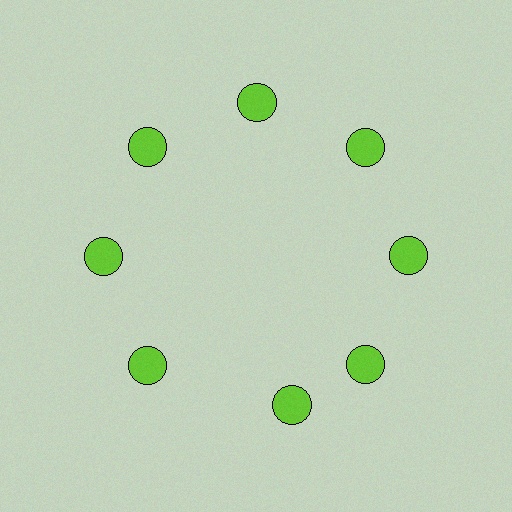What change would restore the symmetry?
The symmetry would be restored by rotating it back into even spacing with its neighbors so that all 8 circles sit at equal angles and equal distance from the center.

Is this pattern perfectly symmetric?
No. The 8 lime circles are arranged in a ring, but one element near the 6 o'clock position is rotated out of alignment along the ring, breaking the 8-fold rotational symmetry.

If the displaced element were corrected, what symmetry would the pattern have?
It would have 8-fold rotational symmetry — the pattern would map onto itself every 45 degrees.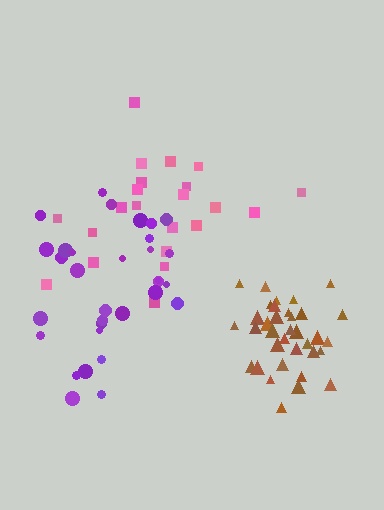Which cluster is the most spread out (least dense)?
Pink.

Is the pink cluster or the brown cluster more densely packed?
Brown.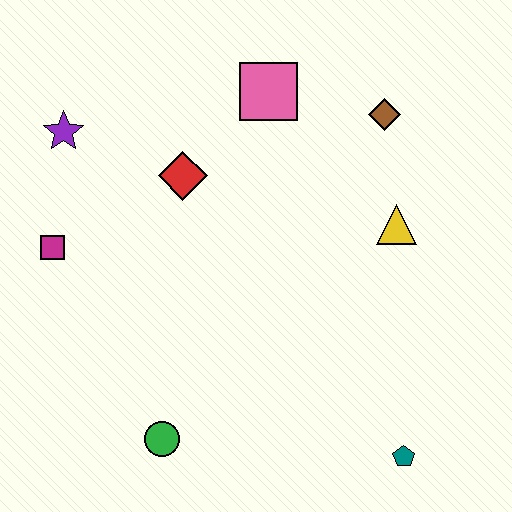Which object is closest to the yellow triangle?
The brown diamond is closest to the yellow triangle.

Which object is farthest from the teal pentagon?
The purple star is farthest from the teal pentagon.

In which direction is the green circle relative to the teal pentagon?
The green circle is to the left of the teal pentagon.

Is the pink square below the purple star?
No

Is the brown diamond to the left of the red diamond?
No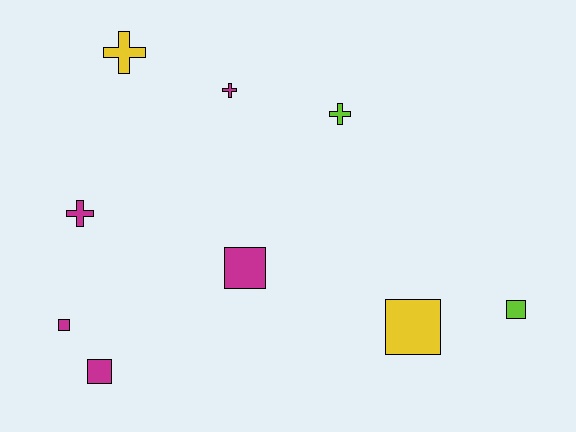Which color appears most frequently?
Magenta, with 5 objects.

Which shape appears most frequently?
Square, with 5 objects.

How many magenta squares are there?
There are 3 magenta squares.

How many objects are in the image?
There are 9 objects.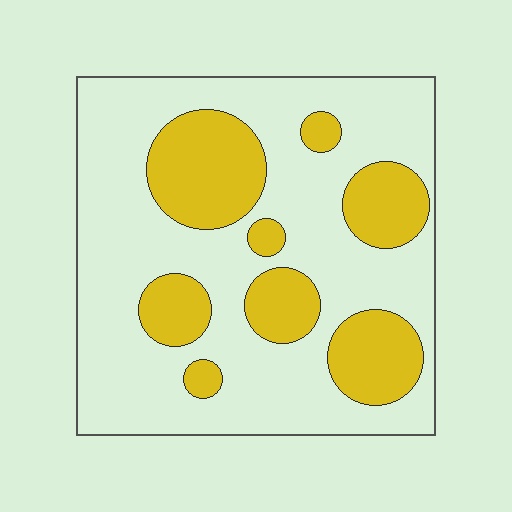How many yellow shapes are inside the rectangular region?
8.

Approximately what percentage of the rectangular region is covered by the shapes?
Approximately 30%.